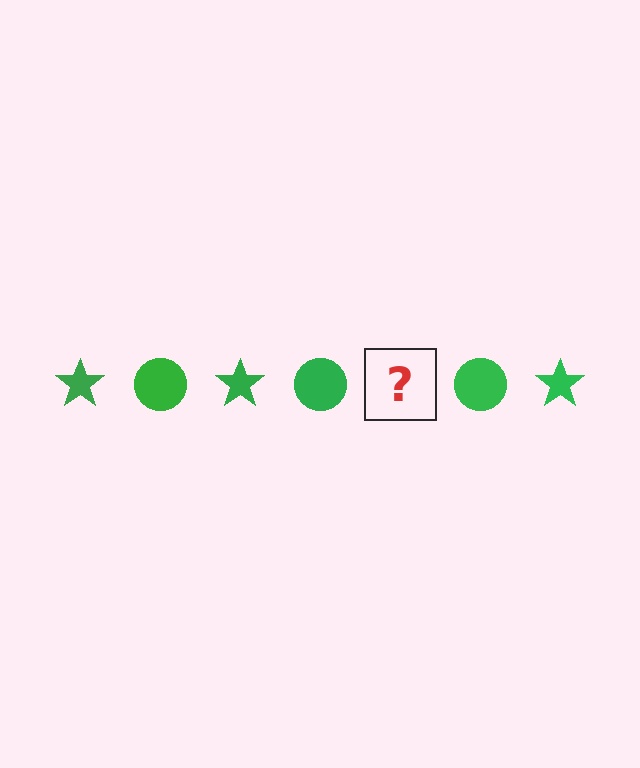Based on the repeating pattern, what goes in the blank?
The blank should be a green star.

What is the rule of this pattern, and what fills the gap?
The rule is that the pattern cycles through star, circle shapes in green. The gap should be filled with a green star.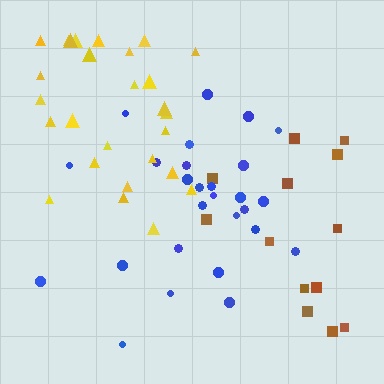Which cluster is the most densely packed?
Yellow.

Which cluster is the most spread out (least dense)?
Brown.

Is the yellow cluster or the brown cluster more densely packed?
Yellow.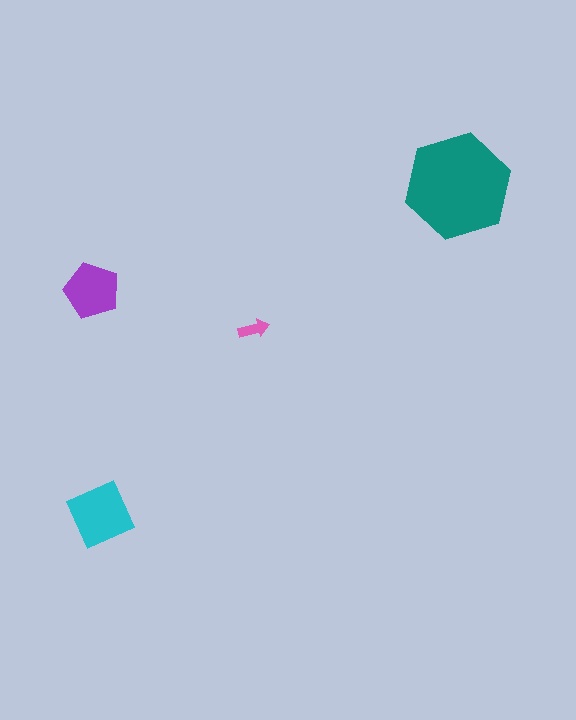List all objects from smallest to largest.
The pink arrow, the purple pentagon, the cyan diamond, the teal hexagon.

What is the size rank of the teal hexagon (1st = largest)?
1st.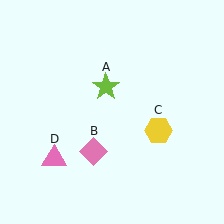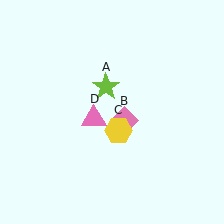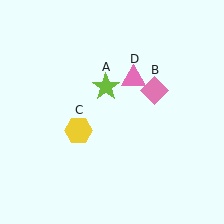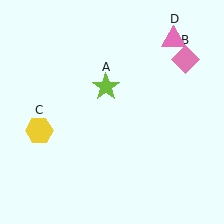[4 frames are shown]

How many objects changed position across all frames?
3 objects changed position: pink diamond (object B), yellow hexagon (object C), pink triangle (object D).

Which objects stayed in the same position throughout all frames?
Lime star (object A) remained stationary.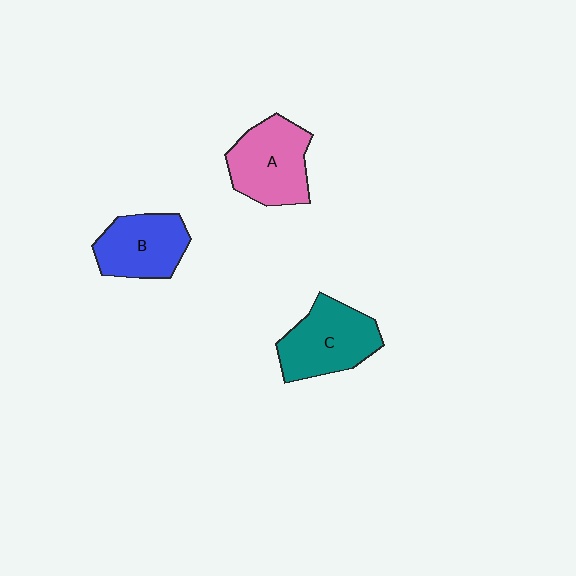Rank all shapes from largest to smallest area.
From largest to smallest: C (teal), A (pink), B (blue).